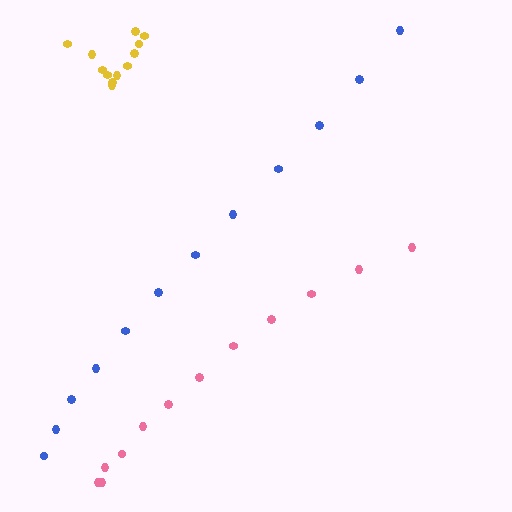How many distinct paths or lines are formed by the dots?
There are 3 distinct paths.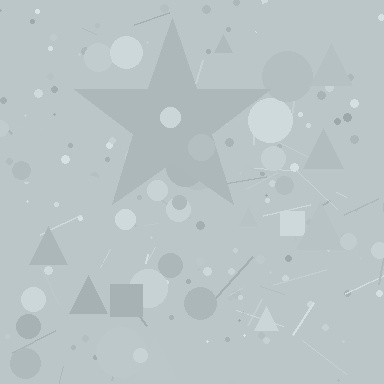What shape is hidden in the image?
A star is hidden in the image.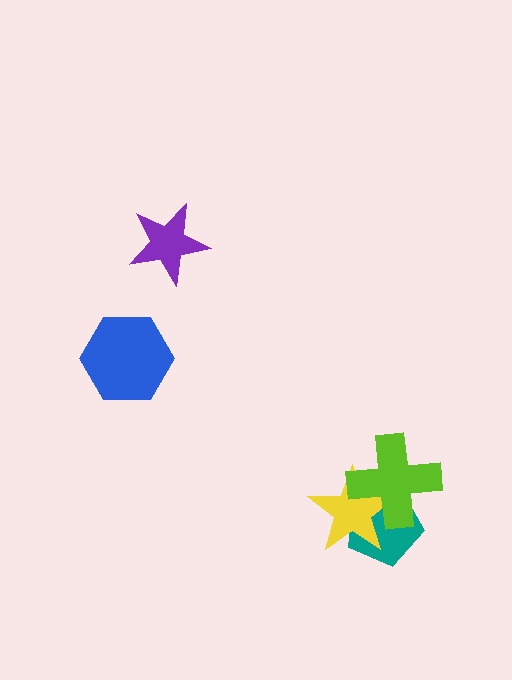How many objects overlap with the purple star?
0 objects overlap with the purple star.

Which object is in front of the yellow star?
The lime cross is in front of the yellow star.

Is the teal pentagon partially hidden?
Yes, it is partially covered by another shape.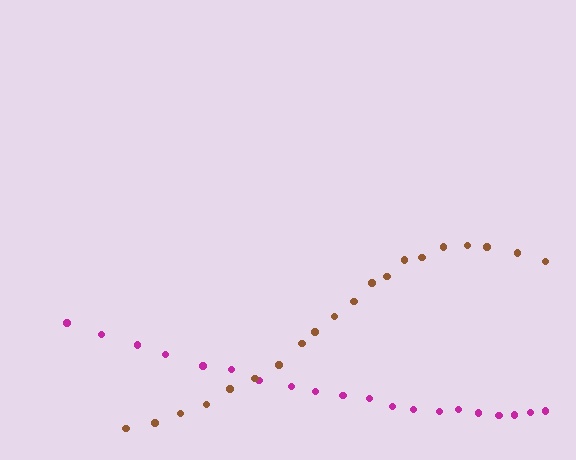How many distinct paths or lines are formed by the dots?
There are 2 distinct paths.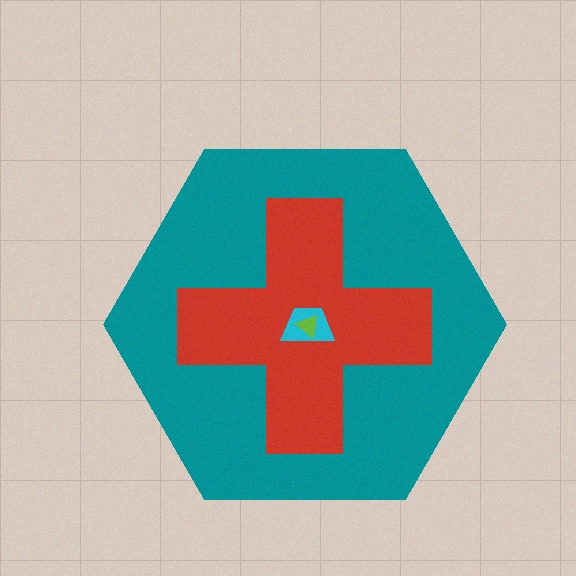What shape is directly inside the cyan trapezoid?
The lime triangle.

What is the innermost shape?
The lime triangle.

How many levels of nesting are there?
4.